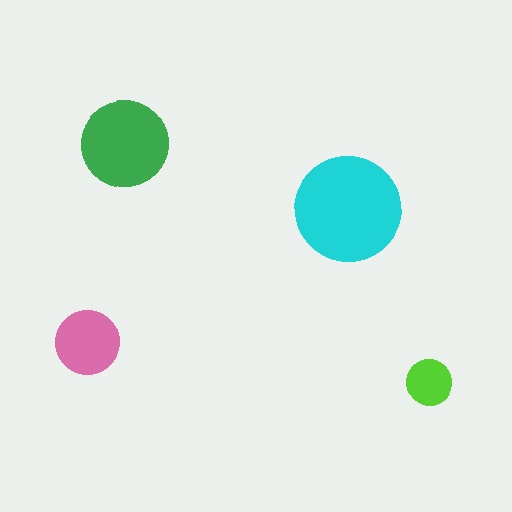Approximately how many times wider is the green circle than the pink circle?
About 1.5 times wider.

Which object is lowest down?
The lime circle is bottommost.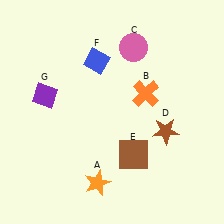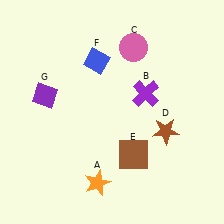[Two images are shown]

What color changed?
The cross (B) changed from orange in Image 1 to purple in Image 2.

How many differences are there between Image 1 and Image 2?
There is 1 difference between the two images.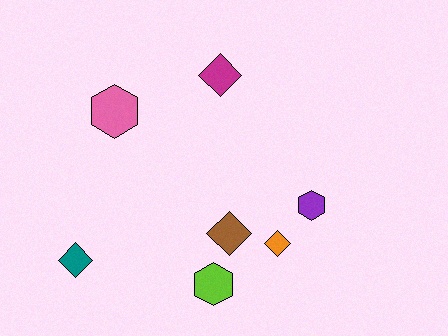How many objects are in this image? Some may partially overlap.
There are 7 objects.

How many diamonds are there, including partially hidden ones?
There are 4 diamonds.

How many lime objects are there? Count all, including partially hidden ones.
There is 1 lime object.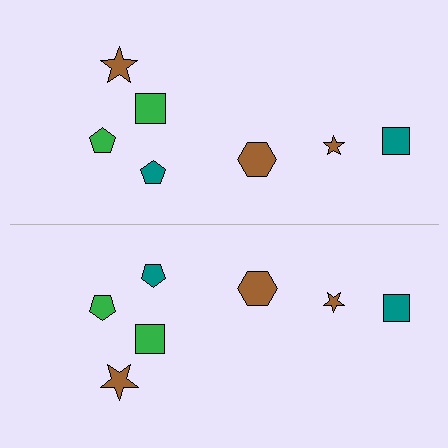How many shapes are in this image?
There are 14 shapes in this image.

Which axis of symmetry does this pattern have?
The pattern has a horizontal axis of symmetry running through the center of the image.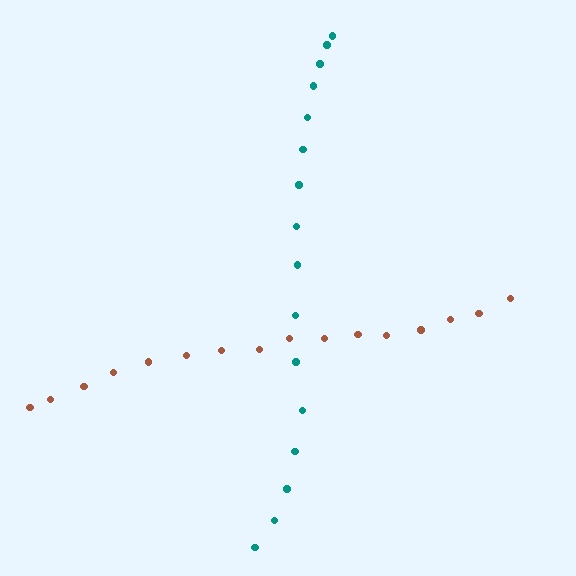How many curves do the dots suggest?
There are 2 distinct paths.